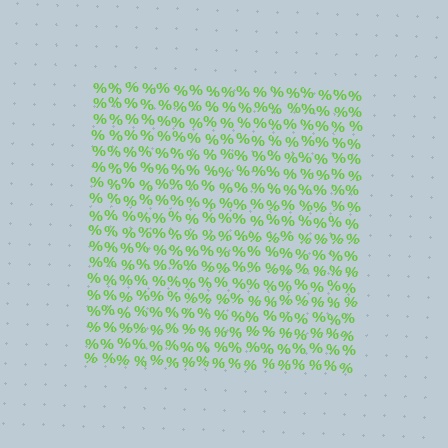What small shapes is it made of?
It is made of small percent signs.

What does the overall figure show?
The overall figure shows a square.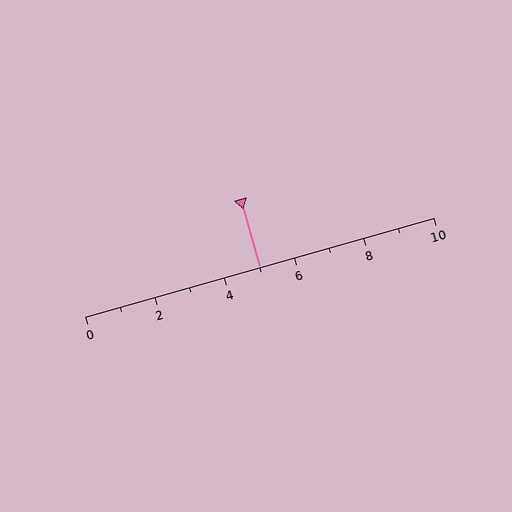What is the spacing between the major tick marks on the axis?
The major ticks are spaced 2 apart.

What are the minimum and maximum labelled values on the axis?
The axis runs from 0 to 10.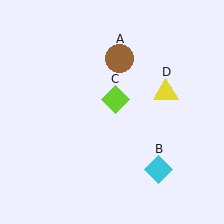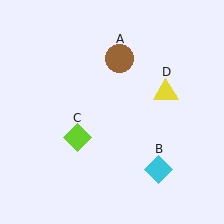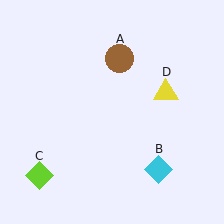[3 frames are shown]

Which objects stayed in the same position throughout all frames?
Brown circle (object A) and cyan diamond (object B) and yellow triangle (object D) remained stationary.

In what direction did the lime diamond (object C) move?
The lime diamond (object C) moved down and to the left.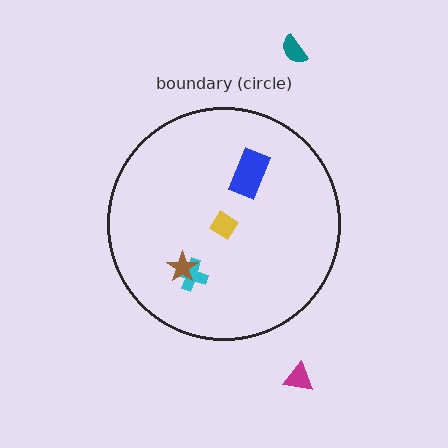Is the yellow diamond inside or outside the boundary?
Inside.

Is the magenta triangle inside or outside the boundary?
Outside.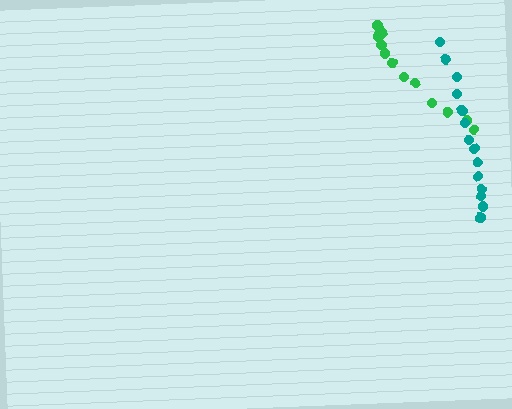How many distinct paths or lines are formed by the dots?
There are 2 distinct paths.